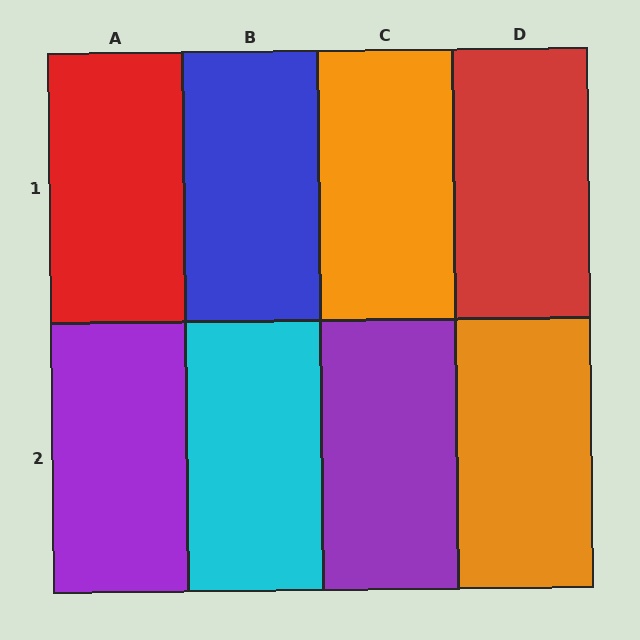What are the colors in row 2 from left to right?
Purple, cyan, purple, orange.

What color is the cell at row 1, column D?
Red.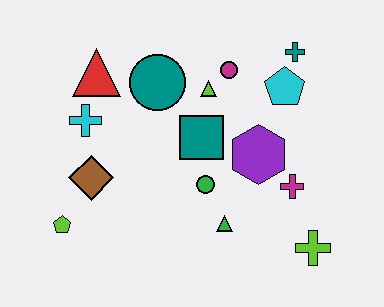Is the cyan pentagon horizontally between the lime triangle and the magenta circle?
No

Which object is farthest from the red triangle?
The lime cross is farthest from the red triangle.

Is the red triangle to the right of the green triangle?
No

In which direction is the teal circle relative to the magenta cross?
The teal circle is to the left of the magenta cross.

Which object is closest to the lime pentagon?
The brown diamond is closest to the lime pentagon.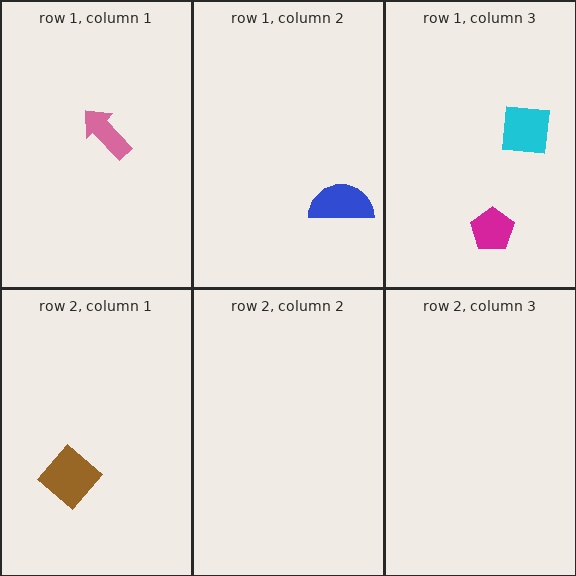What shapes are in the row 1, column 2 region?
The blue semicircle.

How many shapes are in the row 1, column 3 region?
2.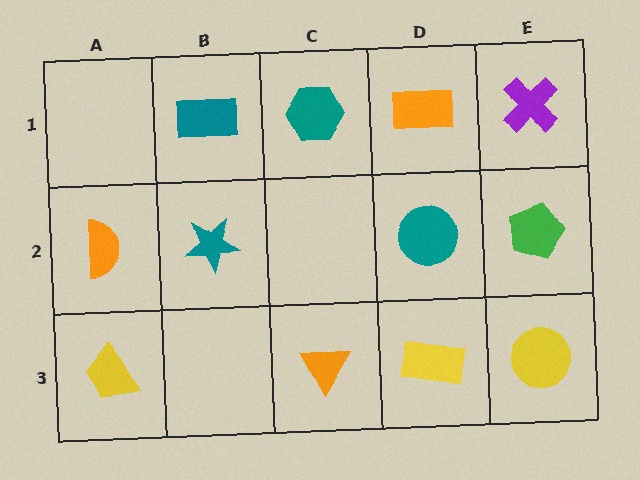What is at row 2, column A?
An orange semicircle.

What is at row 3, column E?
A yellow circle.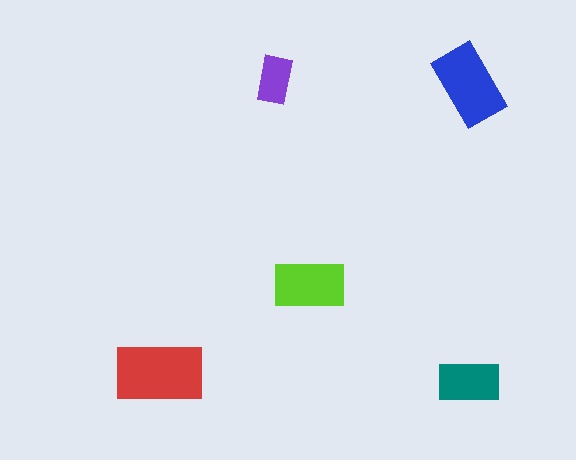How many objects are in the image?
There are 5 objects in the image.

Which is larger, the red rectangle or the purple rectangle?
The red one.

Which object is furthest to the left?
The red rectangle is leftmost.